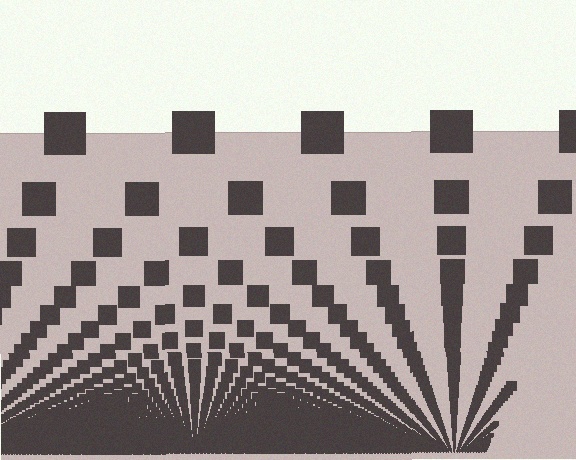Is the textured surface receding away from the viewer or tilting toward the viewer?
The surface appears to tilt toward the viewer. Texture elements get larger and sparser toward the top.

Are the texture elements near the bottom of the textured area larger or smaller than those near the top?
Smaller. The gradient is inverted — elements near the bottom are smaller and denser.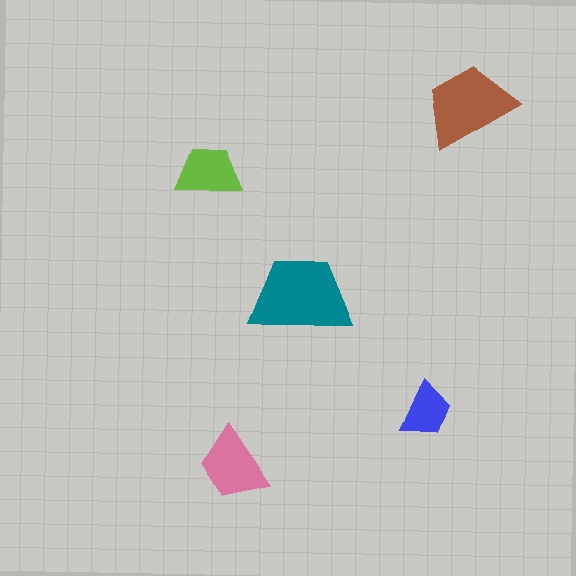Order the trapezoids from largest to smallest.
the teal one, the brown one, the pink one, the lime one, the blue one.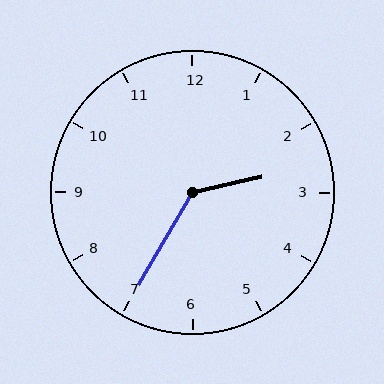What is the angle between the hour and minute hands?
Approximately 132 degrees.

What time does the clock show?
2:35.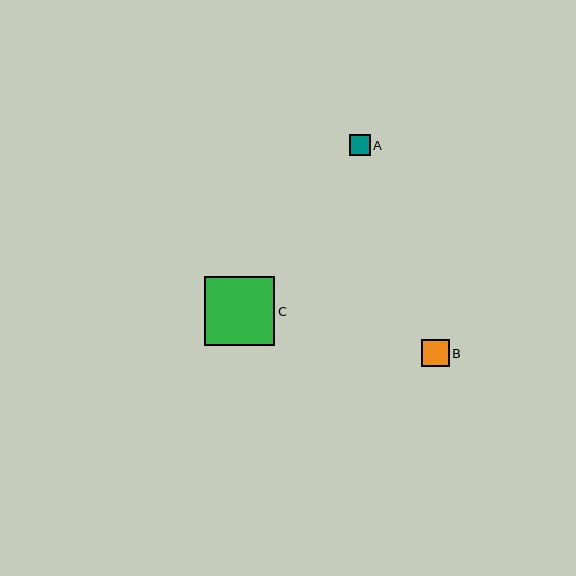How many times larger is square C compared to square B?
Square C is approximately 2.5 times the size of square B.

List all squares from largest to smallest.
From largest to smallest: C, B, A.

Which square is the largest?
Square C is the largest with a size of approximately 70 pixels.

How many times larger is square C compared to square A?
Square C is approximately 3.4 times the size of square A.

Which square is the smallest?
Square A is the smallest with a size of approximately 21 pixels.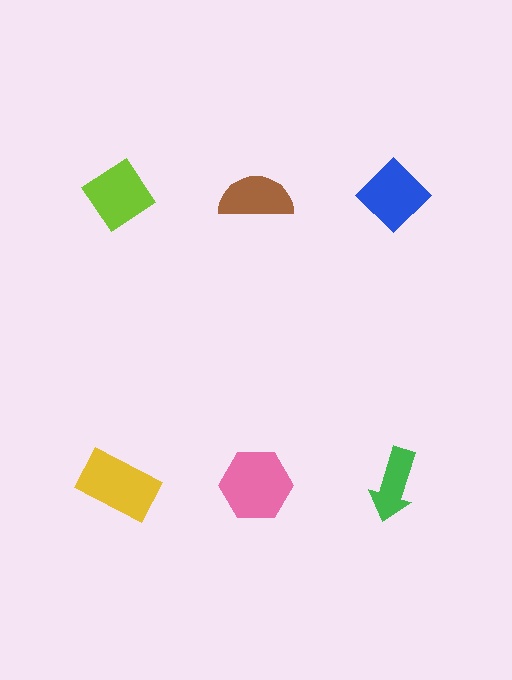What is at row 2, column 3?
A green arrow.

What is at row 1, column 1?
A lime diamond.